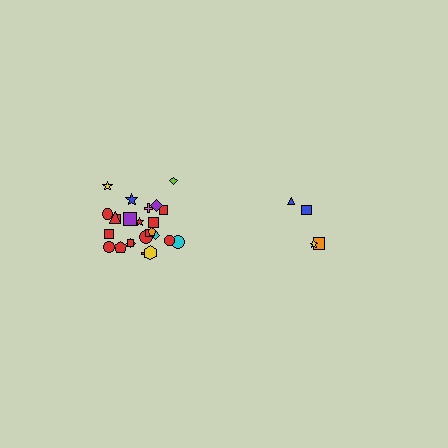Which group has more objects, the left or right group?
The left group.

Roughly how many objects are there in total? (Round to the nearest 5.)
Roughly 30 objects in total.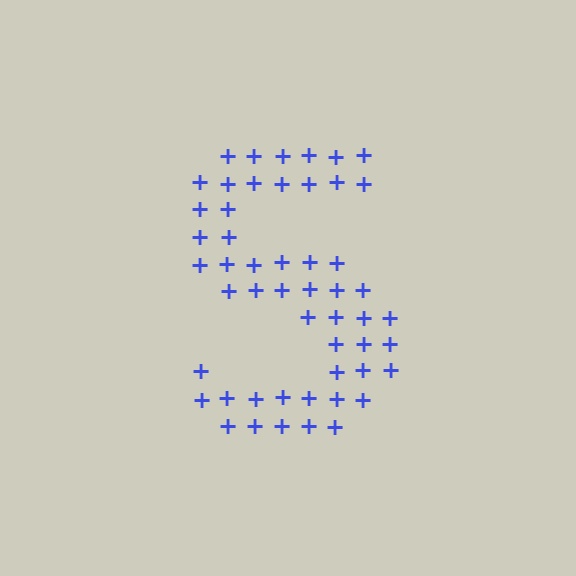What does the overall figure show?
The overall figure shows the letter S.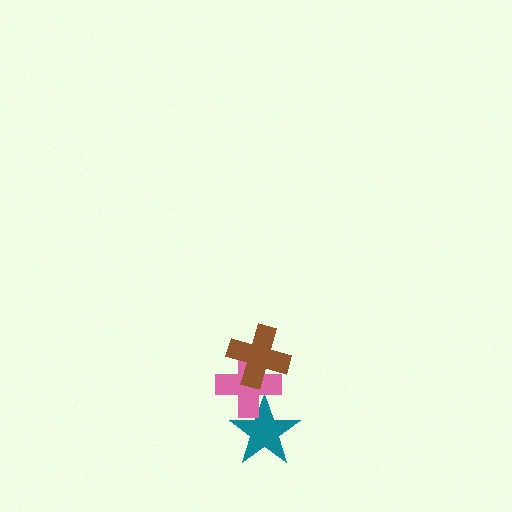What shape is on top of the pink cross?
The brown cross is on top of the pink cross.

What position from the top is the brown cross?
The brown cross is 1st from the top.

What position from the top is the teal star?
The teal star is 3rd from the top.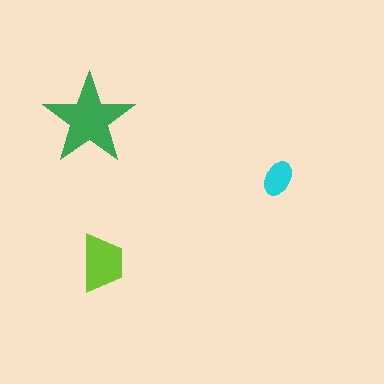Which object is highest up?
The green star is topmost.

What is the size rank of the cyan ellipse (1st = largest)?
3rd.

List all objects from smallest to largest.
The cyan ellipse, the lime trapezoid, the green star.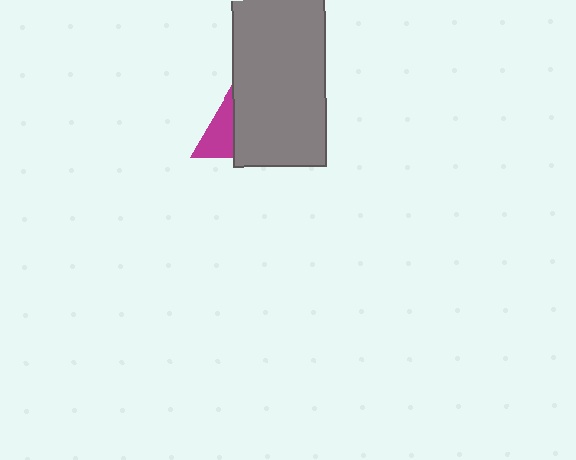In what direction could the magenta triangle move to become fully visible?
The magenta triangle could move left. That would shift it out from behind the gray rectangle entirely.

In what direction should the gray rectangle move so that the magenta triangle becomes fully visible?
The gray rectangle should move right. That is the shortest direction to clear the overlap and leave the magenta triangle fully visible.